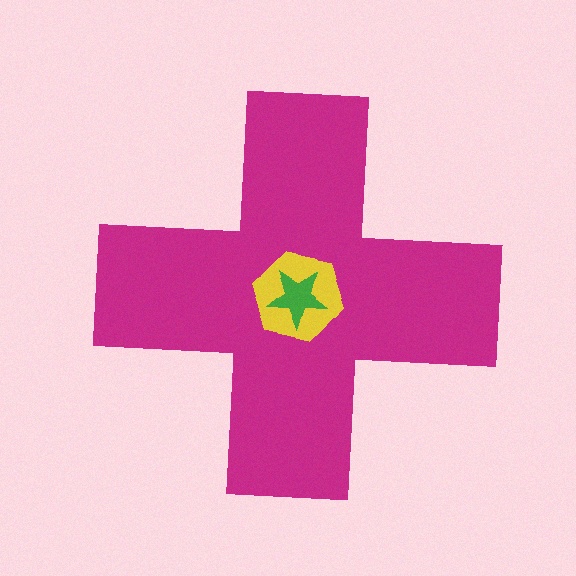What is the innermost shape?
The green star.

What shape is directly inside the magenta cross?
The yellow hexagon.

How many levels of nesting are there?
3.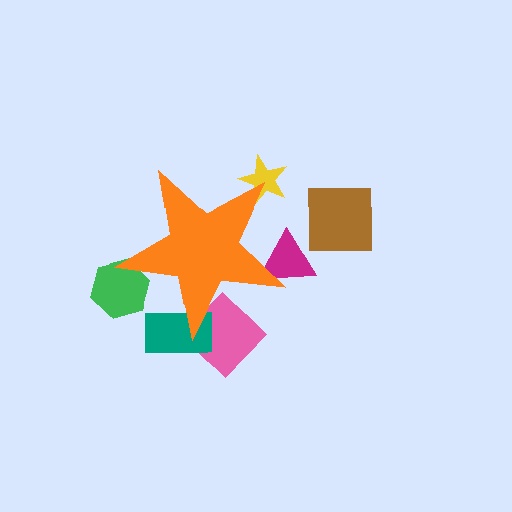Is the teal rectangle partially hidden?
Yes, the teal rectangle is partially hidden behind the orange star.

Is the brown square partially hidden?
No, the brown square is fully visible.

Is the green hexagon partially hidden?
Yes, the green hexagon is partially hidden behind the orange star.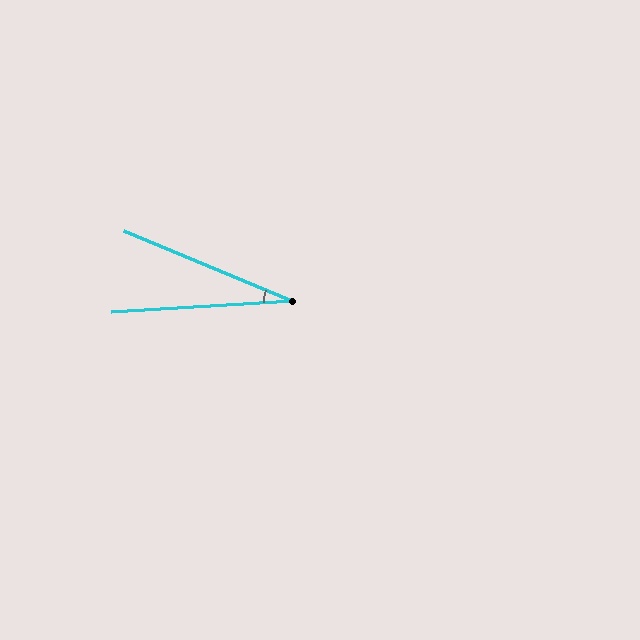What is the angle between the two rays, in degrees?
Approximately 26 degrees.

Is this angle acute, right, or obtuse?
It is acute.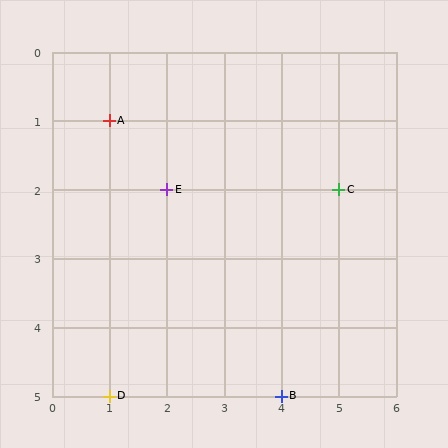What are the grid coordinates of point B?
Point B is at grid coordinates (4, 5).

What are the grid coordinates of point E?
Point E is at grid coordinates (2, 2).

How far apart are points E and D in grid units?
Points E and D are 1 column and 3 rows apart (about 3.2 grid units diagonally).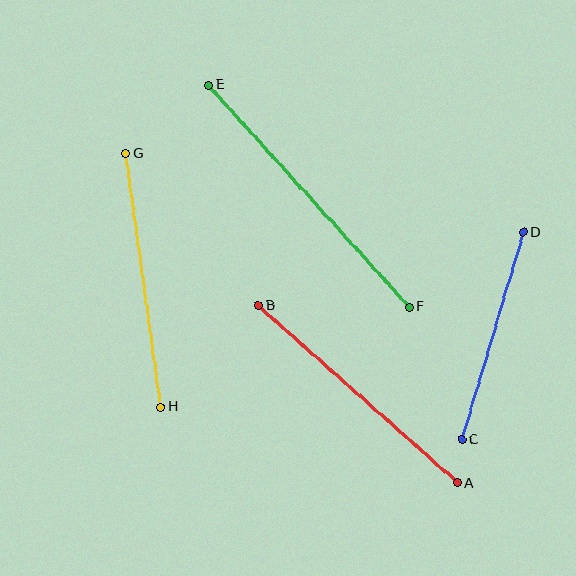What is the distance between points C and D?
The distance is approximately 216 pixels.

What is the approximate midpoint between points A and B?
The midpoint is at approximately (358, 394) pixels.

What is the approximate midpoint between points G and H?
The midpoint is at approximately (143, 280) pixels.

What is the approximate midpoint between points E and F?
The midpoint is at approximately (309, 196) pixels.